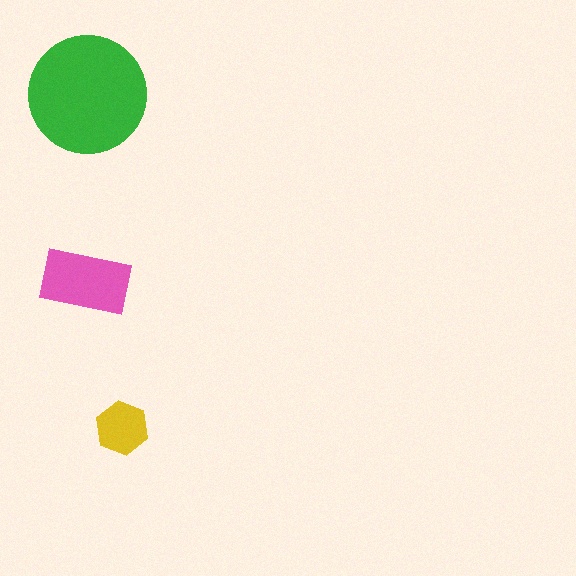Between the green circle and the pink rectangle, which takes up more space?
The green circle.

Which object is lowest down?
The yellow hexagon is bottommost.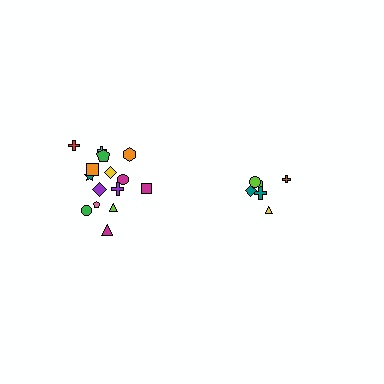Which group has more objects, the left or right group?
The left group.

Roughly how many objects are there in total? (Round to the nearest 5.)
Roughly 20 objects in total.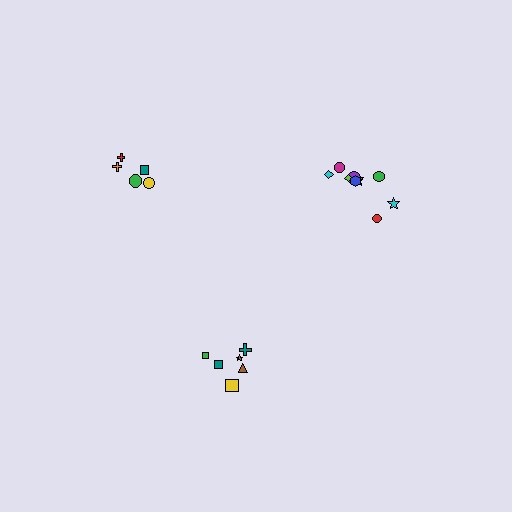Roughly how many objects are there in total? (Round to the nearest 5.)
Roughly 20 objects in total.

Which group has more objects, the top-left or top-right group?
The top-right group.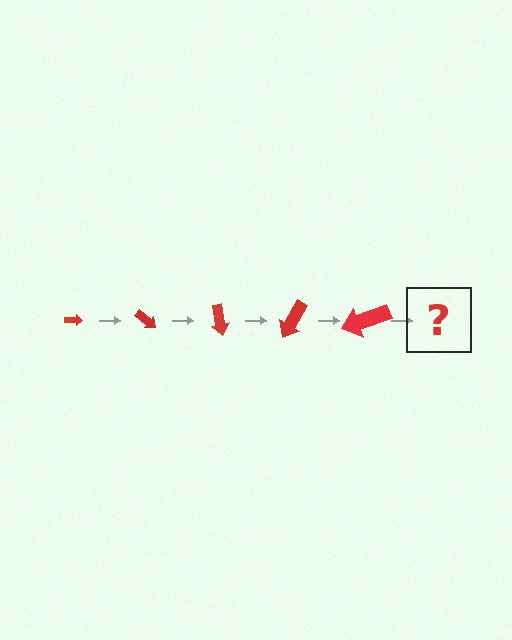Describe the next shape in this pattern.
It should be an arrow, larger than the previous one and rotated 200 degrees from the start.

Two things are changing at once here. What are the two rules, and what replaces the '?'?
The two rules are that the arrow grows larger each step and it rotates 40 degrees each step. The '?' should be an arrow, larger than the previous one and rotated 200 degrees from the start.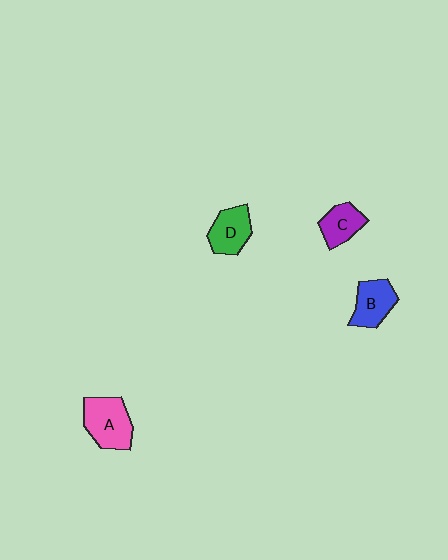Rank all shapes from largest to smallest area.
From largest to smallest: A (pink), B (blue), D (green), C (purple).